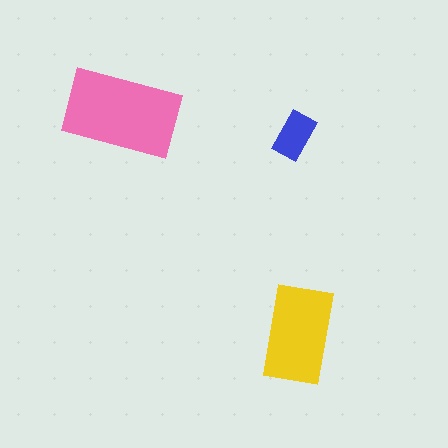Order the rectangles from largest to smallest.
the pink one, the yellow one, the blue one.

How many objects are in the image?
There are 3 objects in the image.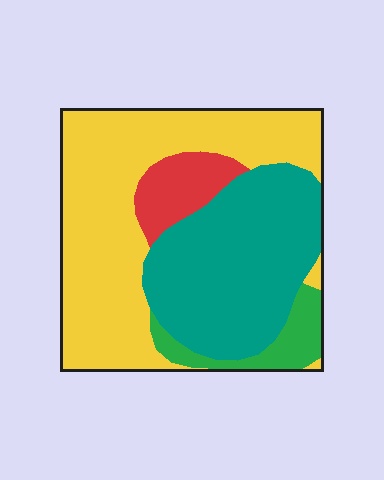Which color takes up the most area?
Yellow, at roughly 50%.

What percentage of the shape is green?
Green takes up less than a sixth of the shape.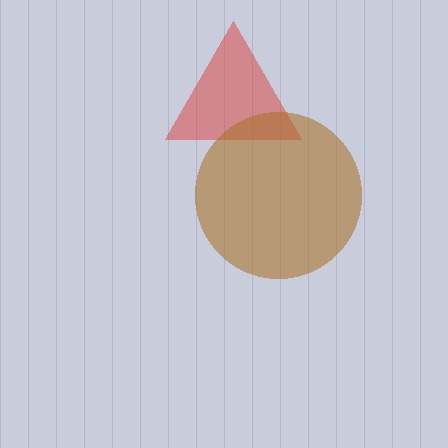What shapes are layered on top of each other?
The layered shapes are: a red triangle, a brown circle.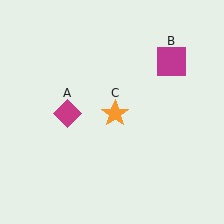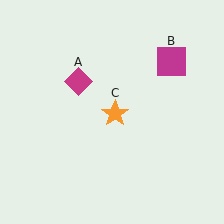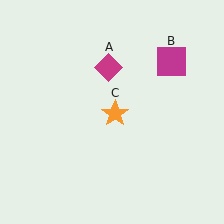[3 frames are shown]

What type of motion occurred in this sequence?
The magenta diamond (object A) rotated clockwise around the center of the scene.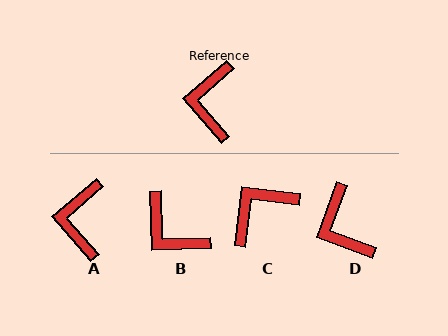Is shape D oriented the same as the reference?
No, it is off by about 29 degrees.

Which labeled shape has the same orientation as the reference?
A.